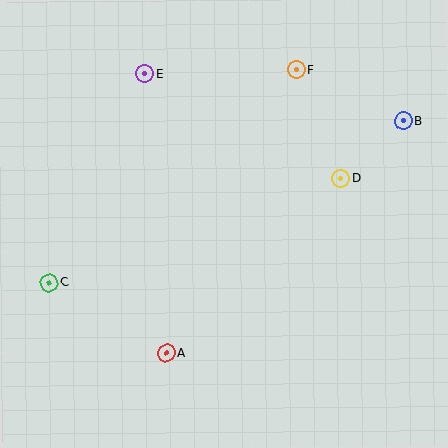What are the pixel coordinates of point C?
Point C is at (49, 283).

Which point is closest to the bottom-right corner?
Point D is closest to the bottom-right corner.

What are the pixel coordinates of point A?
Point A is at (167, 353).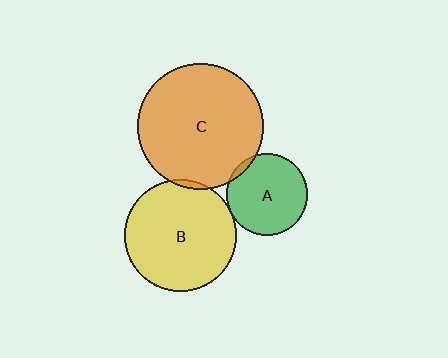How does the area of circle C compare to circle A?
Approximately 2.4 times.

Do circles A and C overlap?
Yes.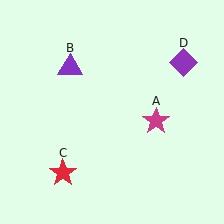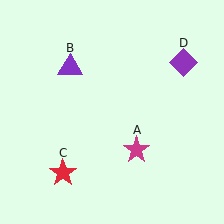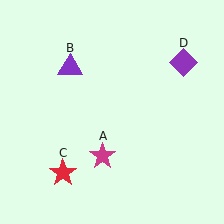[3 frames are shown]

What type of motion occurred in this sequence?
The magenta star (object A) rotated clockwise around the center of the scene.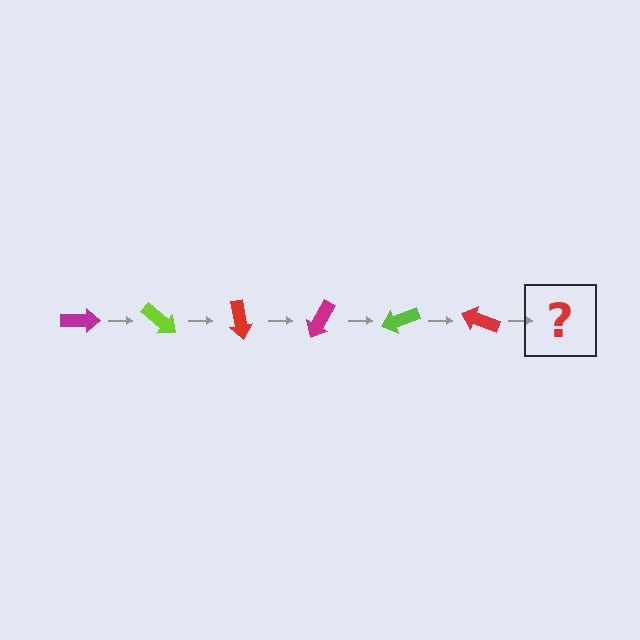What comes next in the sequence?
The next element should be a magenta arrow, rotated 240 degrees from the start.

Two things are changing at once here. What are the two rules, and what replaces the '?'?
The two rules are that it rotates 40 degrees each step and the color cycles through magenta, lime, and red. The '?' should be a magenta arrow, rotated 240 degrees from the start.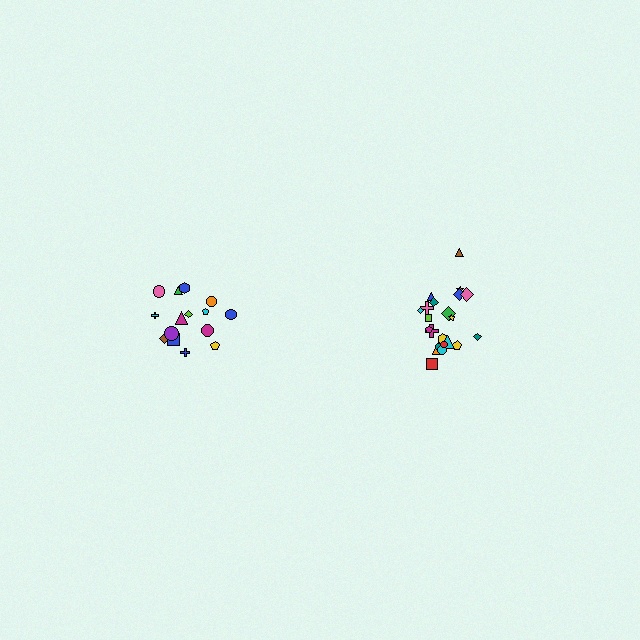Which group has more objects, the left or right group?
The right group.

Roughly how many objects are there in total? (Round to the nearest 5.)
Roughly 35 objects in total.